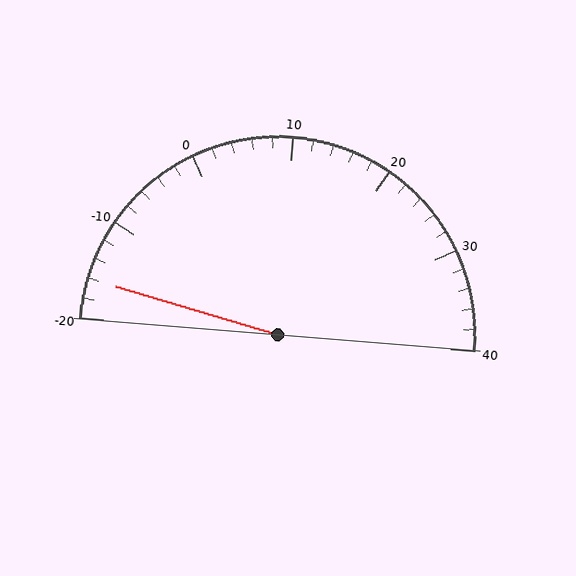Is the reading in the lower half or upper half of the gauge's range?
The reading is in the lower half of the range (-20 to 40).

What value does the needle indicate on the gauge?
The needle indicates approximately -16.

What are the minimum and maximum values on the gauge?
The gauge ranges from -20 to 40.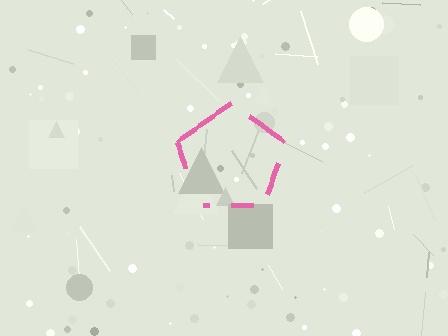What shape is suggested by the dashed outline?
The dashed outline suggests a pentagon.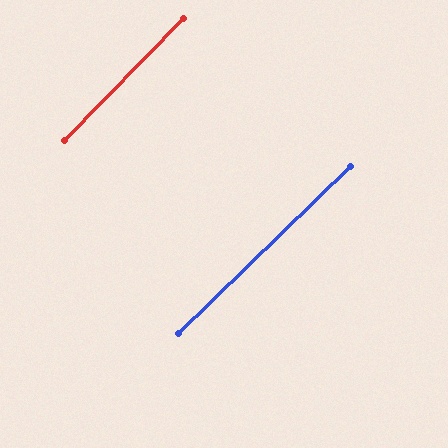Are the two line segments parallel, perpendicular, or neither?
Parallel — their directions differ by only 1.4°.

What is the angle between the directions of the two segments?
Approximately 1 degree.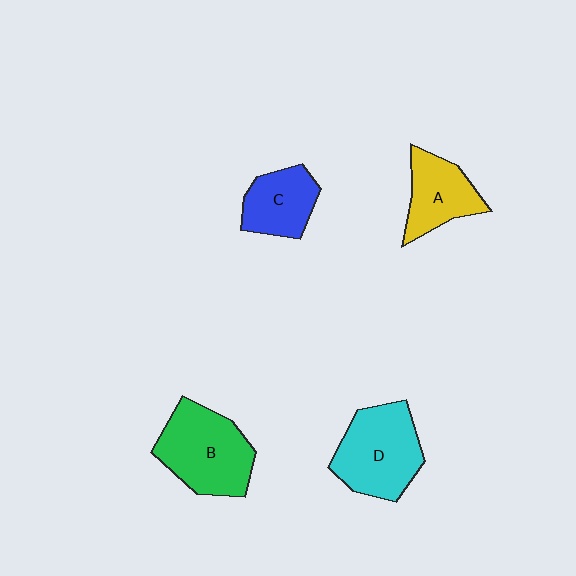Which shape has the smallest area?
Shape C (blue).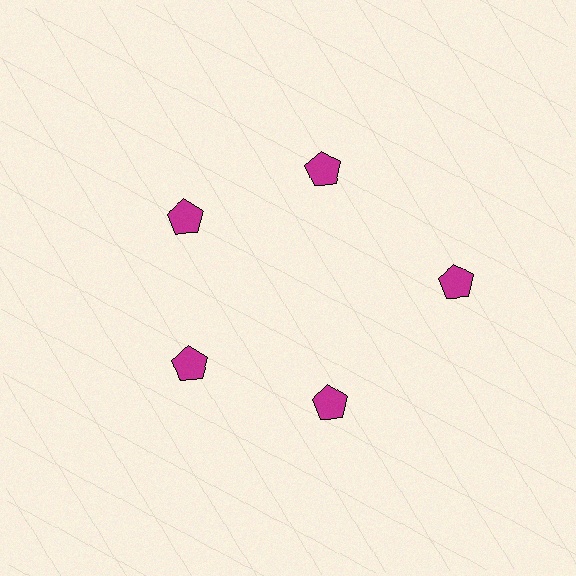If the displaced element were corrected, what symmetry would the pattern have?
It would have 5-fold rotational symmetry — the pattern would map onto itself every 72 degrees.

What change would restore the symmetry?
The symmetry would be restored by moving it inward, back onto the ring so that all 5 pentagons sit at equal angles and equal distance from the center.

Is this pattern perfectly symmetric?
No. The 5 magenta pentagons are arranged in a ring, but one element near the 3 o'clock position is pushed outward from the center, breaking the 5-fold rotational symmetry.